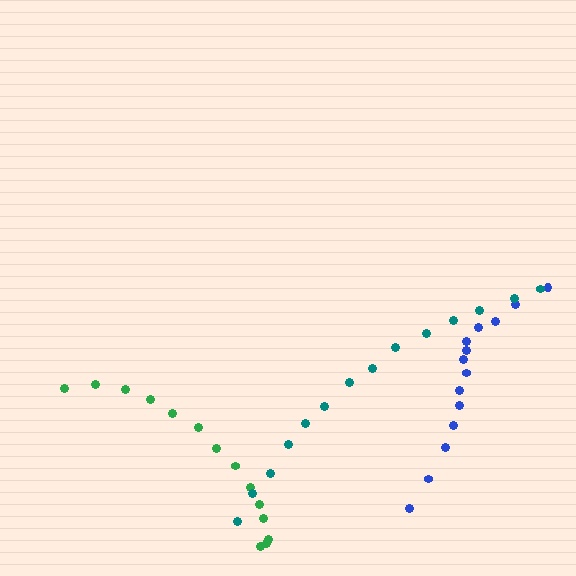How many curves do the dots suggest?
There are 3 distinct paths.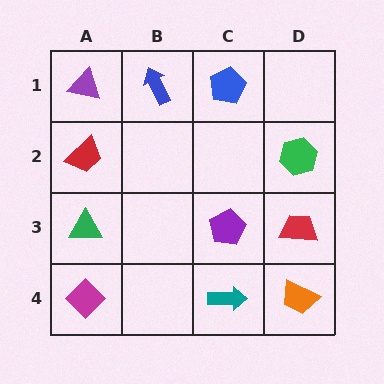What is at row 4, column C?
A teal arrow.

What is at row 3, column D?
A red trapezoid.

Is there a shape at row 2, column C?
No, that cell is empty.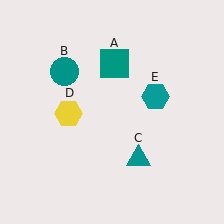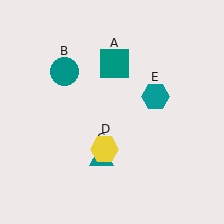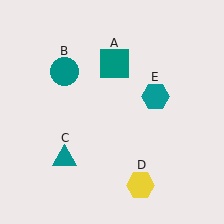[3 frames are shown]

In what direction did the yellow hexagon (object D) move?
The yellow hexagon (object D) moved down and to the right.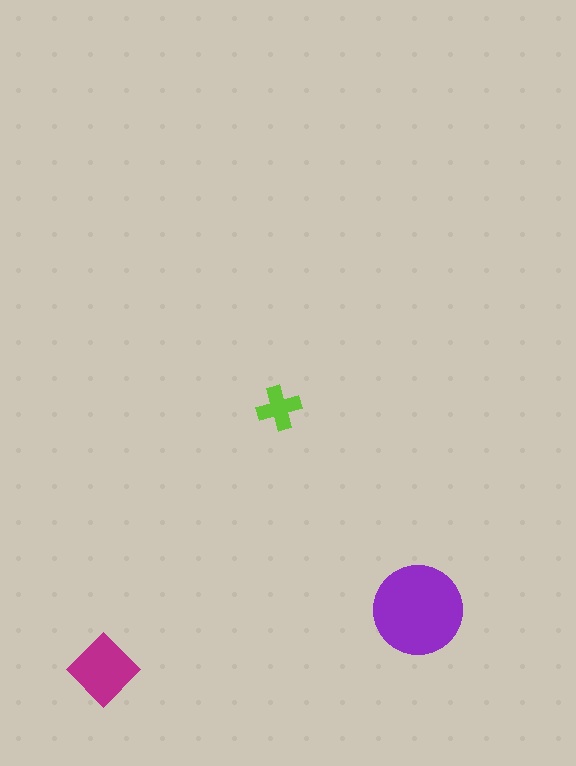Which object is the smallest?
The lime cross.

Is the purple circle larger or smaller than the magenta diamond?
Larger.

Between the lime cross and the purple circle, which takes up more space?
The purple circle.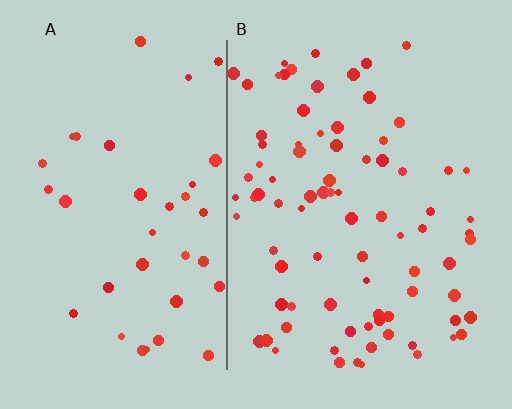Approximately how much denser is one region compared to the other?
Approximately 2.2× — region B over region A.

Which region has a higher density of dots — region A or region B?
B (the right).